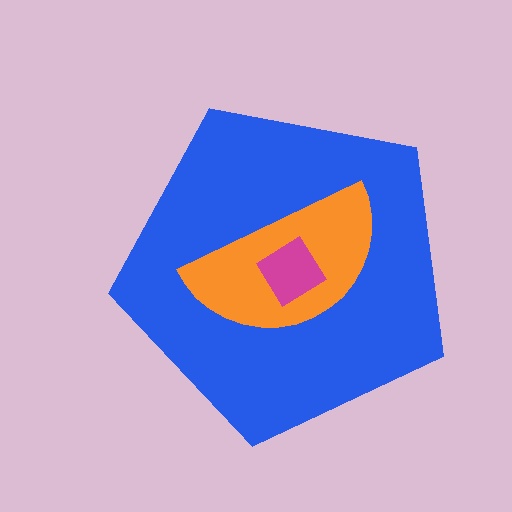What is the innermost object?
The magenta diamond.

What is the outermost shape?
The blue pentagon.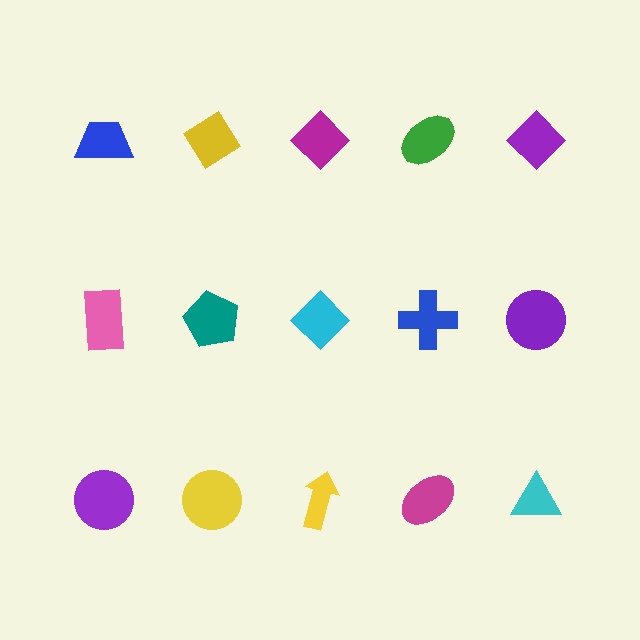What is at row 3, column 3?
A yellow arrow.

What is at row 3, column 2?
A yellow circle.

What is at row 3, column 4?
A magenta ellipse.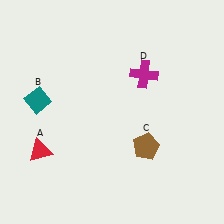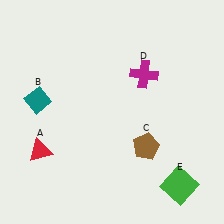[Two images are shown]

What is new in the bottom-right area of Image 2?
A green square (E) was added in the bottom-right area of Image 2.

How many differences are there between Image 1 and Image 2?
There is 1 difference between the two images.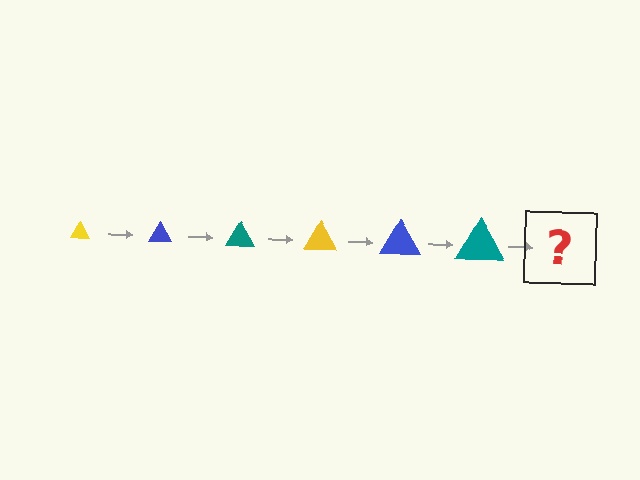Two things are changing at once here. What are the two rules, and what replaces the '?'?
The two rules are that the triangle grows larger each step and the color cycles through yellow, blue, and teal. The '?' should be a yellow triangle, larger than the previous one.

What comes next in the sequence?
The next element should be a yellow triangle, larger than the previous one.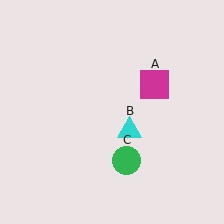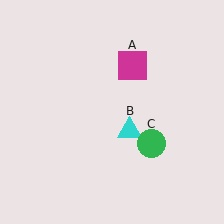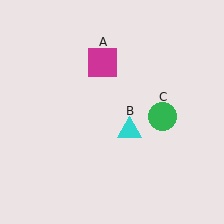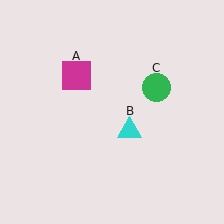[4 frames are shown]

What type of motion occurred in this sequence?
The magenta square (object A), green circle (object C) rotated counterclockwise around the center of the scene.